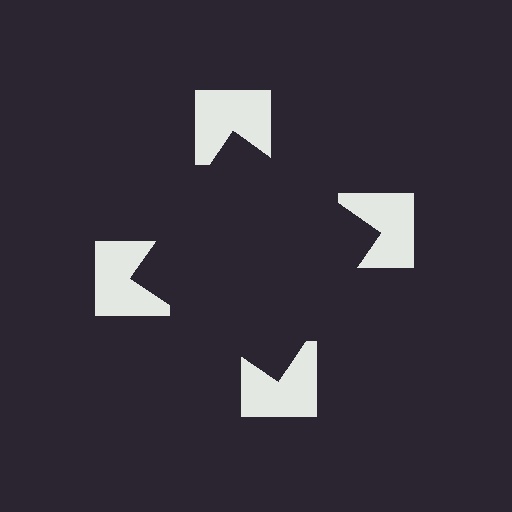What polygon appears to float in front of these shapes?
An illusory square — its edges are inferred from the aligned wedge cuts in the notched squares, not physically drawn.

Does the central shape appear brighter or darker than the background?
It typically appears slightly darker than the background, even though no actual brightness change is drawn.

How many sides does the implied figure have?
4 sides.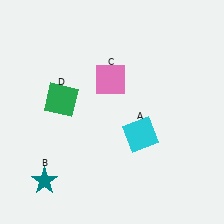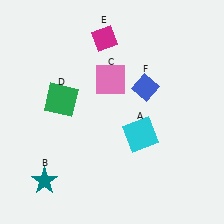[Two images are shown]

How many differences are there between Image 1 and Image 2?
There are 2 differences between the two images.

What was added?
A magenta diamond (E), a blue diamond (F) were added in Image 2.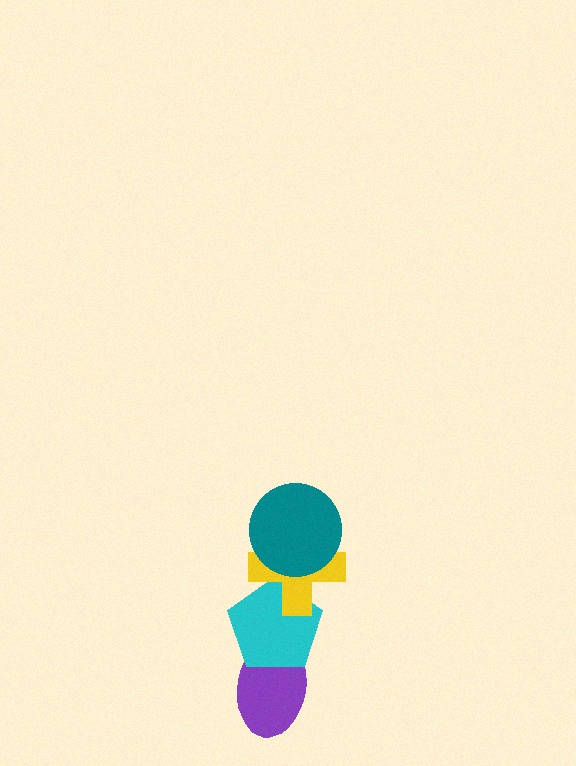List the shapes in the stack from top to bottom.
From top to bottom: the teal circle, the yellow cross, the cyan pentagon, the purple ellipse.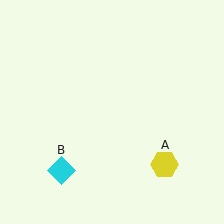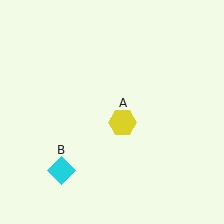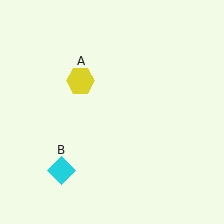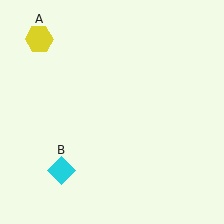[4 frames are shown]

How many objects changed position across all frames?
1 object changed position: yellow hexagon (object A).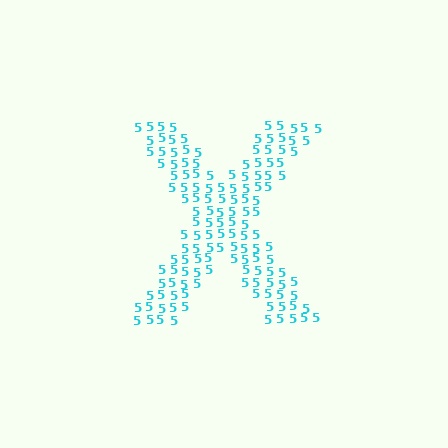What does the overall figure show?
The overall figure shows the letter X.